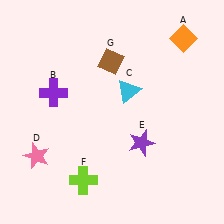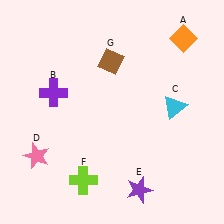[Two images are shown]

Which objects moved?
The objects that moved are: the cyan triangle (C), the purple star (E).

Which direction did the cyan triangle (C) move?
The cyan triangle (C) moved right.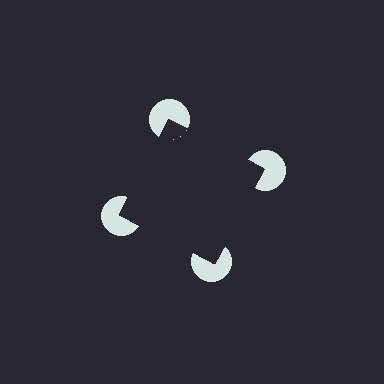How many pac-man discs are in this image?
There are 4 — one at each vertex of the illusory square.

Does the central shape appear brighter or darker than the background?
It typically appears slightly darker than the background, even though no actual brightness change is drawn.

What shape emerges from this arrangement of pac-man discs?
An illusory square — its edges are inferred from the aligned wedge cuts in the pac-man discs, not physically drawn.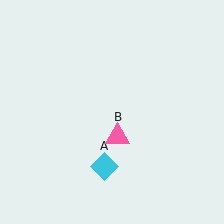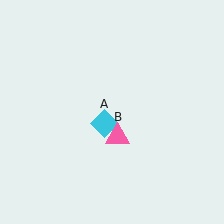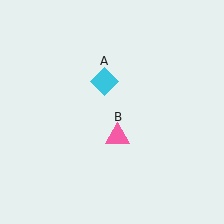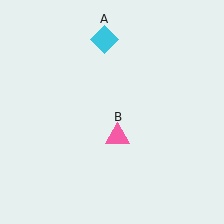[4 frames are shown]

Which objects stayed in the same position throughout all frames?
Pink triangle (object B) remained stationary.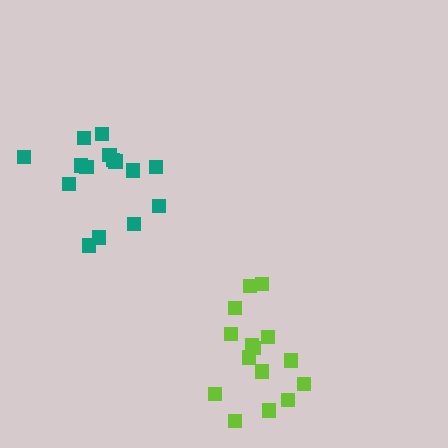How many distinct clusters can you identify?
There are 2 distinct clusters.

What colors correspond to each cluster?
The clusters are colored: lime, teal.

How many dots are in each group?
Group 1: 15 dots, Group 2: 15 dots (30 total).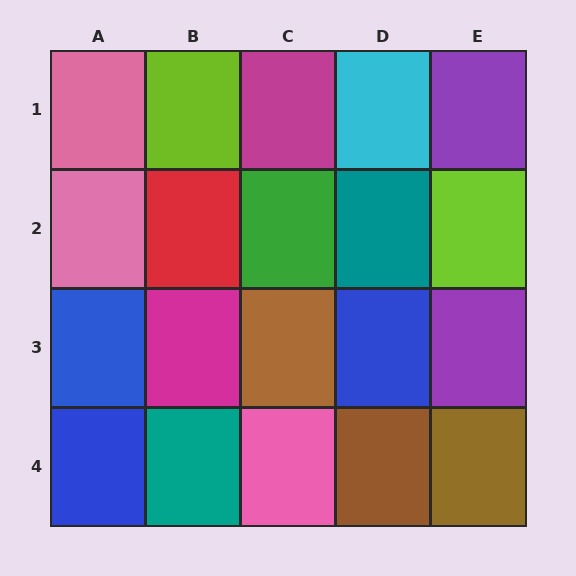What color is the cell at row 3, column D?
Blue.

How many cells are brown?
3 cells are brown.